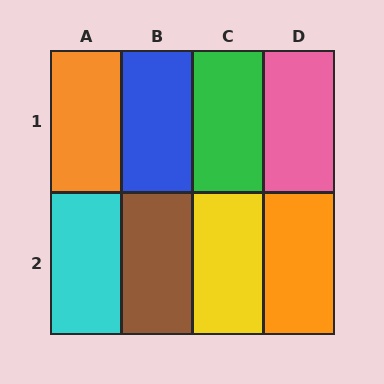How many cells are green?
1 cell is green.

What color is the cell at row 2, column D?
Orange.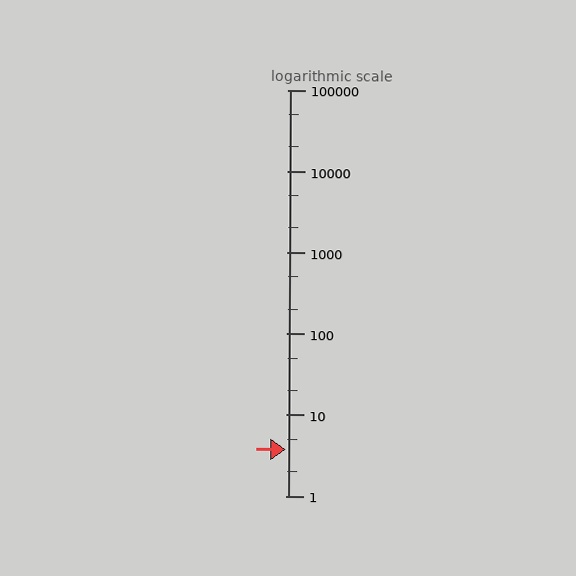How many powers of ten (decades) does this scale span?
The scale spans 5 decades, from 1 to 100000.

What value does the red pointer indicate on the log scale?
The pointer indicates approximately 3.7.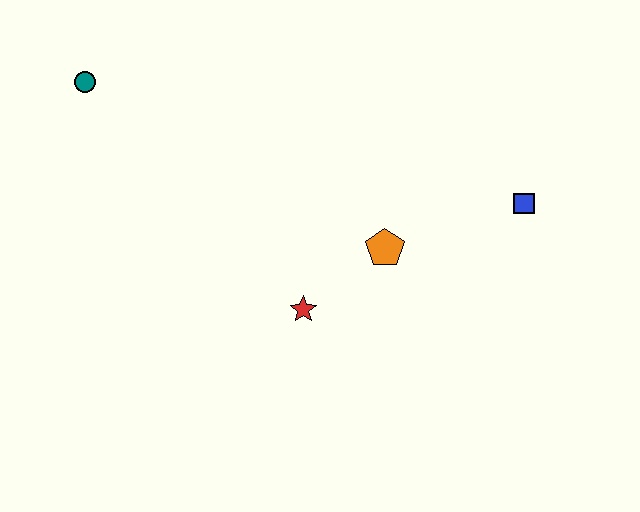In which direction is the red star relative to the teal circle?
The red star is below the teal circle.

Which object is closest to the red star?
The orange pentagon is closest to the red star.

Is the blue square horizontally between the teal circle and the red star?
No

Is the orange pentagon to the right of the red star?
Yes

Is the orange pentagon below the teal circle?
Yes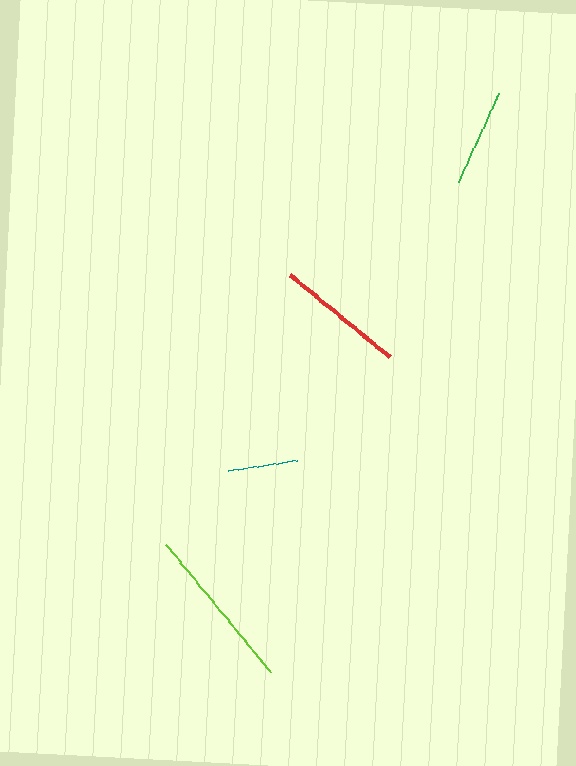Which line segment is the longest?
The lime line is the longest at approximately 165 pixels.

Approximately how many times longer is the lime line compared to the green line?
The lime line is approximately 1.7 times the length of the green line.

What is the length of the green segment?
The green segment is approximately 98 pixels long.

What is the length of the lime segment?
The lime segment is approximately 165 pixels long.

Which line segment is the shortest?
The teal line is the shortest at approximately 70 pixels.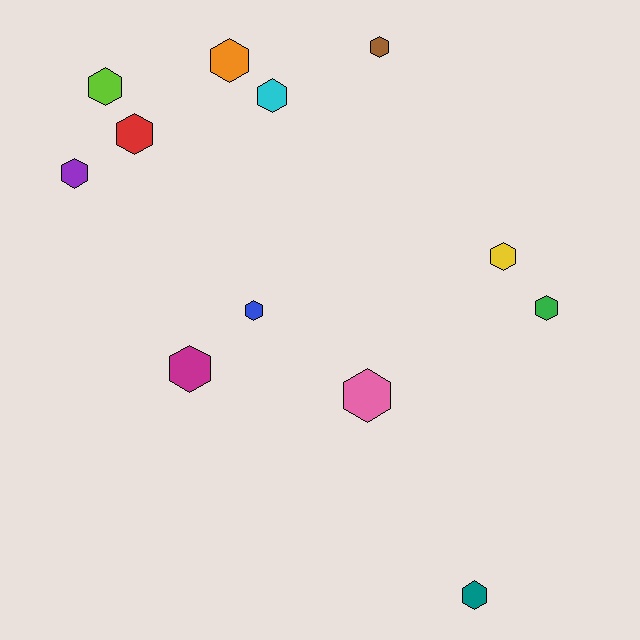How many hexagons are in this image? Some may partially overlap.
There are 12 hexagons.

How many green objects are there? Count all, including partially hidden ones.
There is 1 green object.